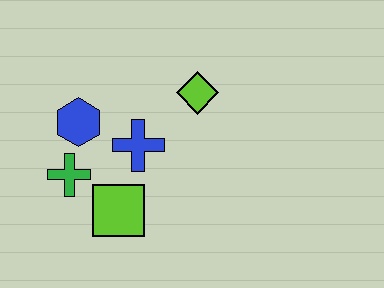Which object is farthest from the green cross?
The lime diamond is farthest from the green cross.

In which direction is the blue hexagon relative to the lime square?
The blue hexagon is above the lime square.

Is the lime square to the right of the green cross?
Yes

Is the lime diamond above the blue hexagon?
Yes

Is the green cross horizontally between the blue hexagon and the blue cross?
No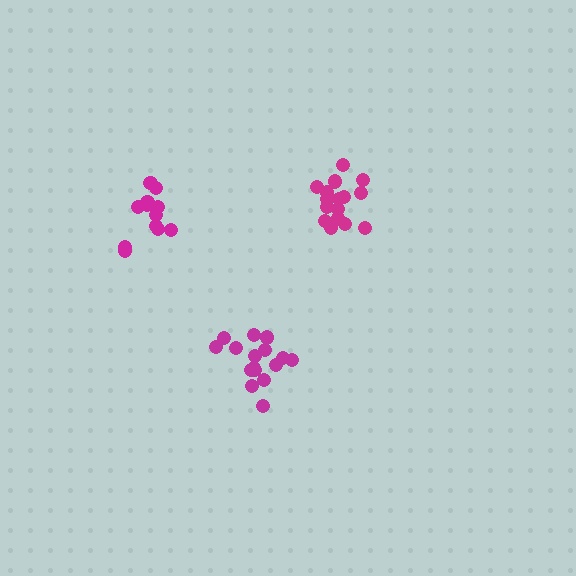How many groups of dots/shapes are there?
There are 3 groups.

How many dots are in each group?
Group 1: 16 dots, Group 2: 12 dots, Group 3: 17 dots (45 total).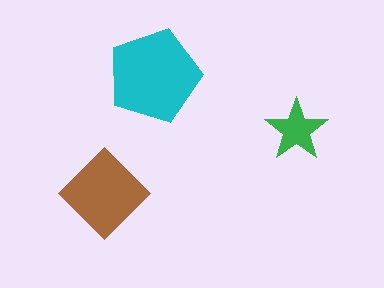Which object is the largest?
The cyan pentagon.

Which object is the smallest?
The green star.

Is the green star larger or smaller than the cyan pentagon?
Smaller.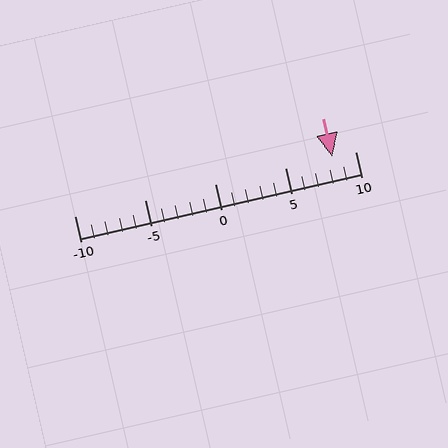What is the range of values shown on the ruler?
The ruler shows values from -10 to 10.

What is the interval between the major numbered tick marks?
The major tick marks are spaced 5 units apart.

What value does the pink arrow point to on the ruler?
The pink arrow points to approximately 8.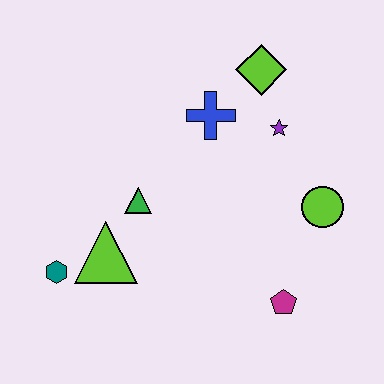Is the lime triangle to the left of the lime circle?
Yes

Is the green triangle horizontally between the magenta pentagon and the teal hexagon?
Yes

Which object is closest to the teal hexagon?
The lime triangle is closest to the teal hexagon.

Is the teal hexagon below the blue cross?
Yes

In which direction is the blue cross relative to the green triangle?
The blue cross is above the green triangle.